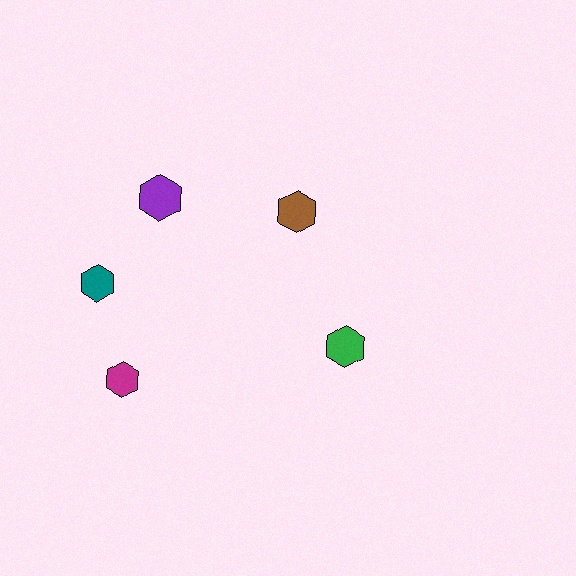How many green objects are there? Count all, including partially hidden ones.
There is 1 green object.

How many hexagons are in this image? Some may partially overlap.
There are 5 hexagons.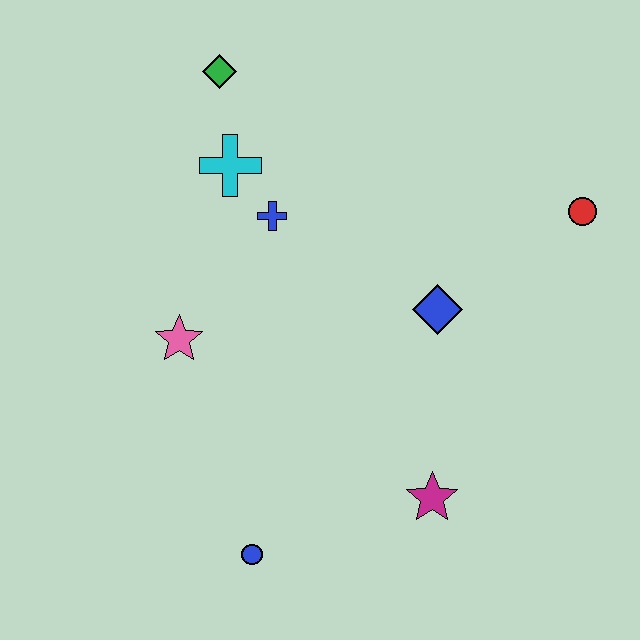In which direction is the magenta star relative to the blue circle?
The magenta star is to the right of the blue circle.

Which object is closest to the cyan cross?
The blue cross is closest to the cyan cross.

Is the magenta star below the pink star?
Yes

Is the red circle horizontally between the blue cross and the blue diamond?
No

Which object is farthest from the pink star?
The red circle is farthest from the pink star.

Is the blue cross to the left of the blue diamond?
Yes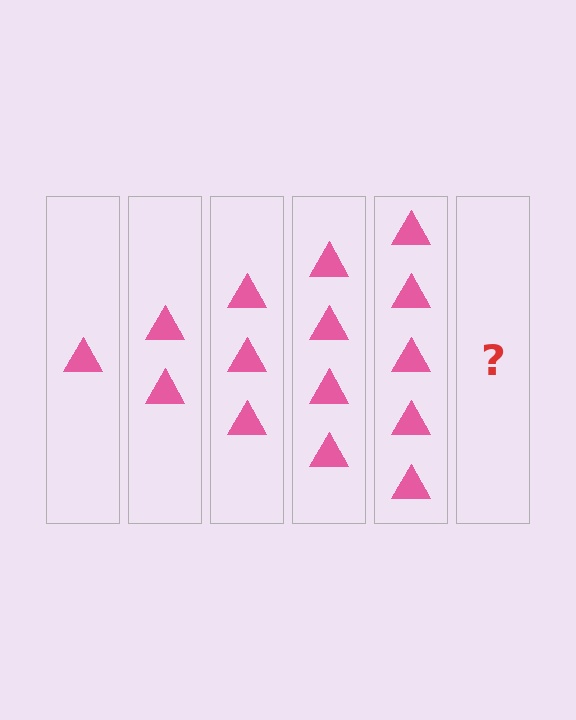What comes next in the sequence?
The next element should be 6 triangles.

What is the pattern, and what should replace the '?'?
The pattern is that each step adds one more triangle. The '?' should be 6 triangles.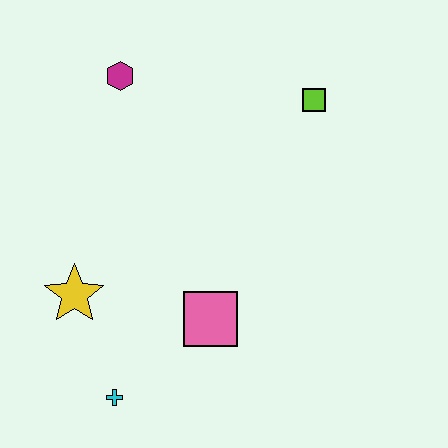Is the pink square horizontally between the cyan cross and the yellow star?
No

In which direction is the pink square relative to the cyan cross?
The pink square is to the right of the cyan cross.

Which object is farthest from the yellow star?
The lime square is farthest from the yellow star.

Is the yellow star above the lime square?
No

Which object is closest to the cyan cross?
The yellow star is closest to the cyan cross.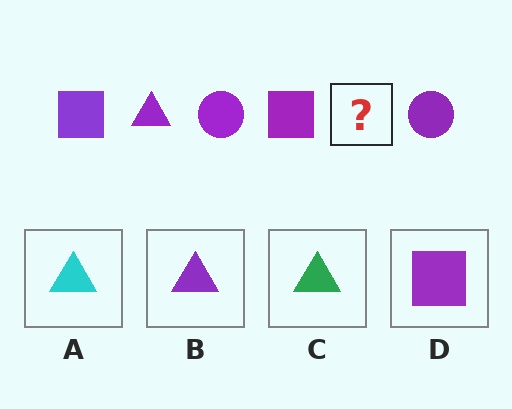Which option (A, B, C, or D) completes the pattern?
B.